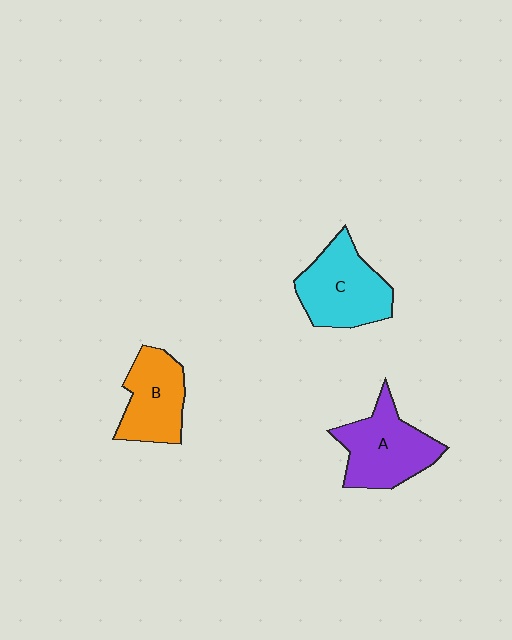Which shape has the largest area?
Shape C (cyan).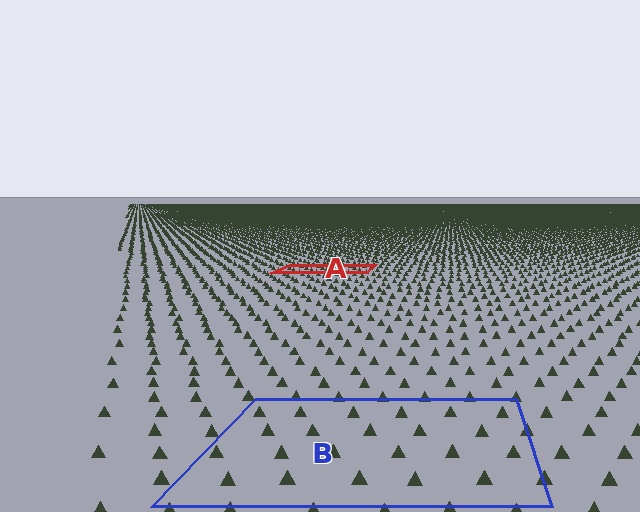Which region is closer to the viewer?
Region B is closer. The texture elements there are larger and more spread out.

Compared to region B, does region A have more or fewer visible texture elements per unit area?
Region A has more texture elements per unit area — they are packed more densely because it is farther away.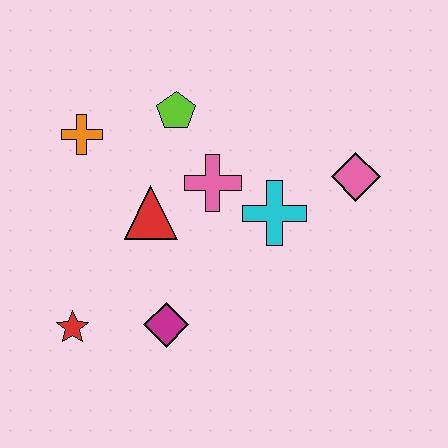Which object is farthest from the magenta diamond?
The pink diamond is farthest from the magenta diamond.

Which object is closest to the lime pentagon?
The pink cross is closest to the lime pentagon.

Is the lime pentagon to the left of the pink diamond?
Yes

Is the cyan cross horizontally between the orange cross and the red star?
No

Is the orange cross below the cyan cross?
No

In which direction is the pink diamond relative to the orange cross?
The pink diamond is to the right of the orange cross.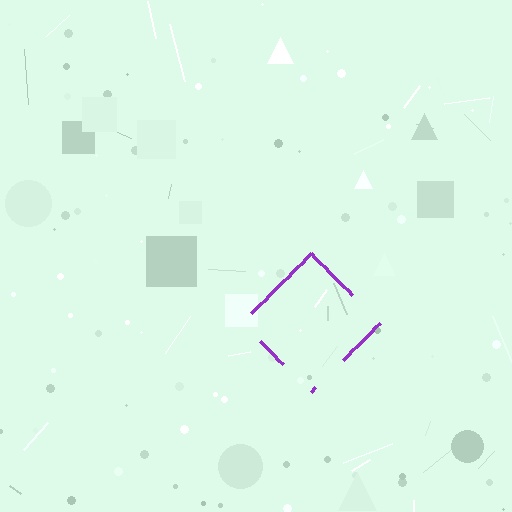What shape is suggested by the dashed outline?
The dashed outline suggests a diamond.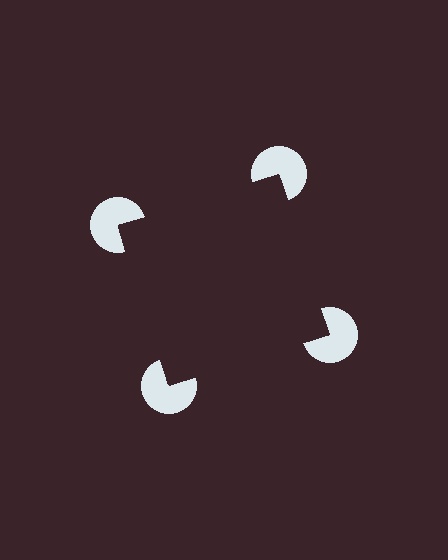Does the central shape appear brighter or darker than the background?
It typically appears slightly darker than the background, even though no actual brightness change is drawn.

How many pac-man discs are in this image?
There are 4 — one at each vertex of the illusory square.